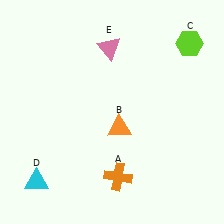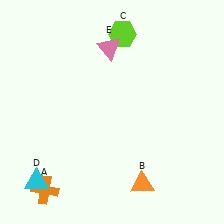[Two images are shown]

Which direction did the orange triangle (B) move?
The orange triangle (B) moved down.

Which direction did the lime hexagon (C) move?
The lime hexagon (C) moved left.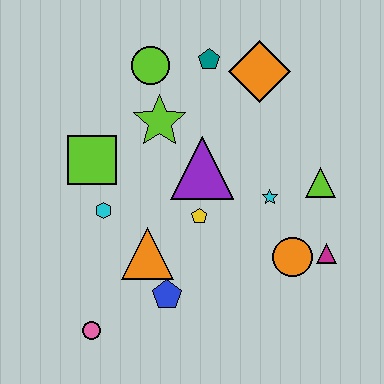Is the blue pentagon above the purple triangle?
No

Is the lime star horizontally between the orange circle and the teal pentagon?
No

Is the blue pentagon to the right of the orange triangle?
Yes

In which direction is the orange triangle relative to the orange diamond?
The orange triangle is below the orange diamond.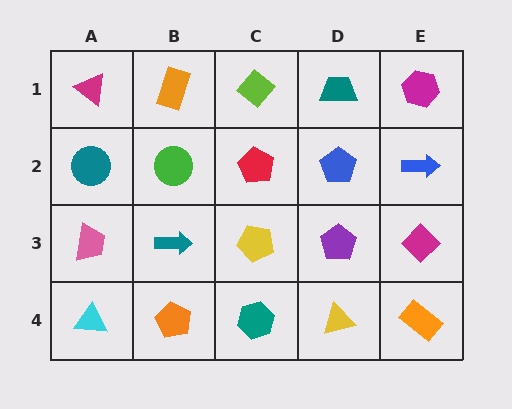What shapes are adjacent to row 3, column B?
A green circle (row 2, column B), an orange pentagon (row 4, column B), a pink trapezoid (row 3, column A), a yellow pentagon (row 3, column C).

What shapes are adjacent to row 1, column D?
A blue pentagon (row 2, column D), a lime diamond (row 1, column C), a magenta hexagon (row 1, column E).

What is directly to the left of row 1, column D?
A lime diamond.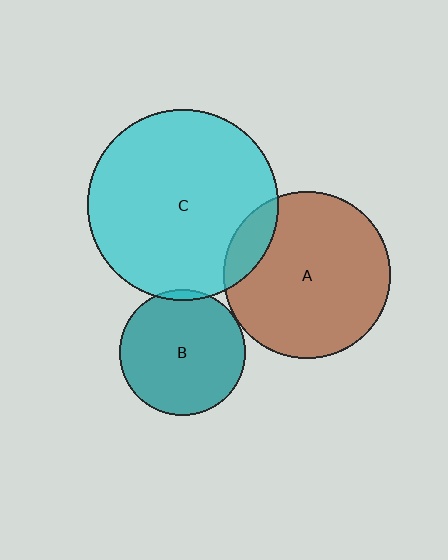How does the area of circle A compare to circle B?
Approximately 1.8 times.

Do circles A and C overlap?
Yes.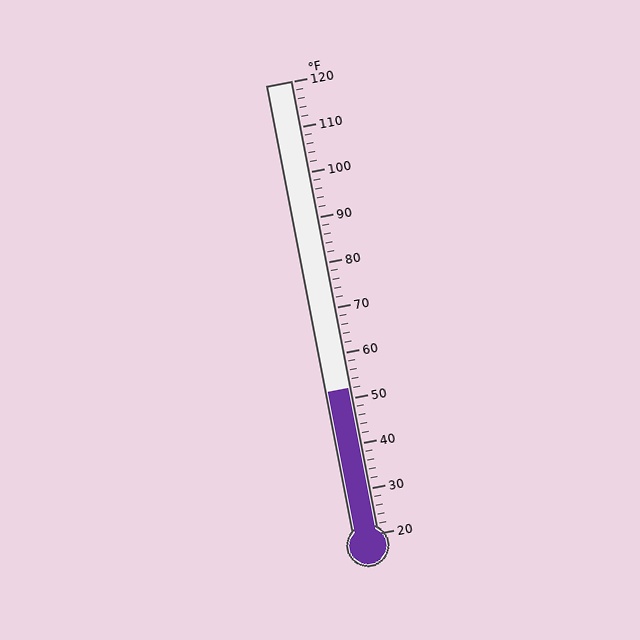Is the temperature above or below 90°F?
The temperature is below 90°F.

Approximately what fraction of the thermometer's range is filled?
The thermometer is filled to approximately 30% of its range.